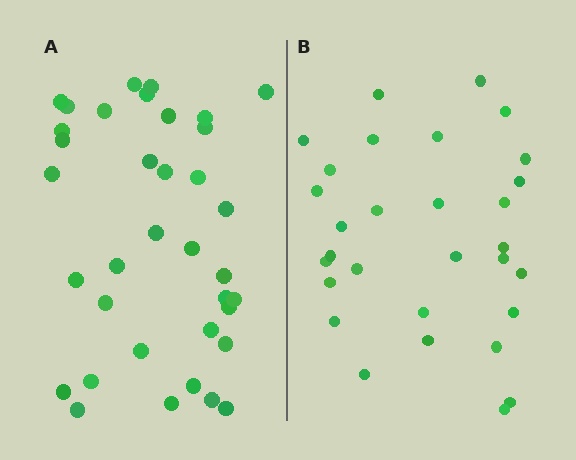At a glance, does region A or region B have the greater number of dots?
Region A (the left region) has more dots.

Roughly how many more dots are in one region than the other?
Region A has about 6 more dots than region B.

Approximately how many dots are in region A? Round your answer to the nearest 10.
About 40 dots. (The exact count is 36, which rounds to 40.)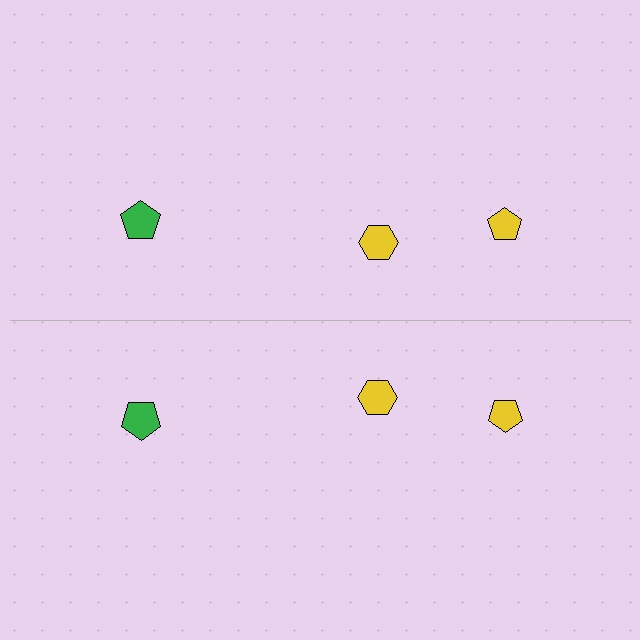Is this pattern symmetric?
Yes, this pattern has bilateral (reflection) symmetry.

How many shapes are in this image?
There are 6 shapes in this image.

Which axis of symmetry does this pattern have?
The pattern has a horizontal axis of symmetry running through the center of the image.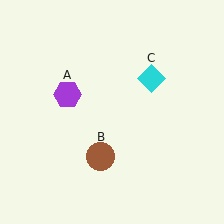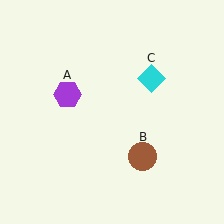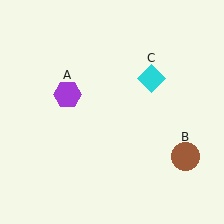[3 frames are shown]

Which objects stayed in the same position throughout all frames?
Purple hexagon (object A) and cyan diamond (object C) remained stationary.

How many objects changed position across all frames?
1 object changed position: brown circle (object B).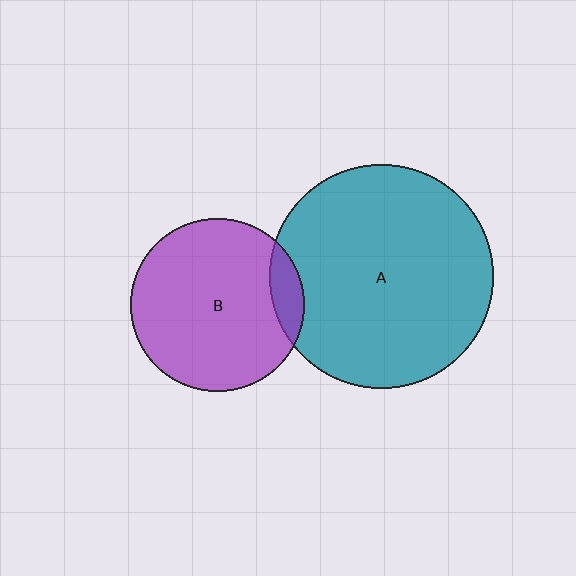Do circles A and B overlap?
Yes.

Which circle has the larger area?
Circle A (teal).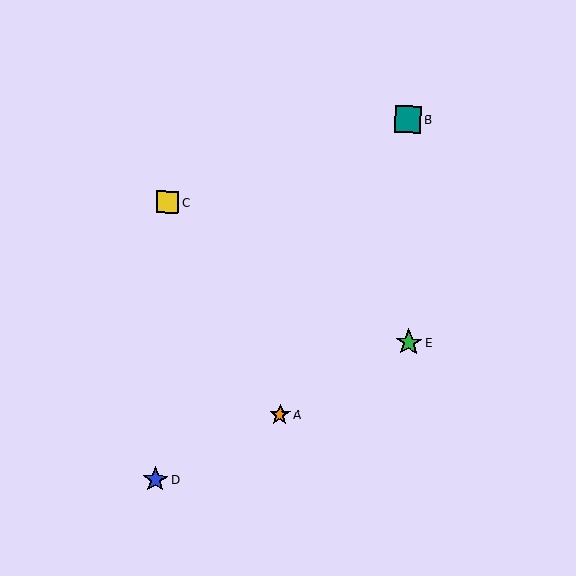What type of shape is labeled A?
Shape A is an orange star.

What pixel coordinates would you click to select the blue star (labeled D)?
Click at (156, 480) to select the blue star D.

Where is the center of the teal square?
The center of the teal square is at (408, 119).